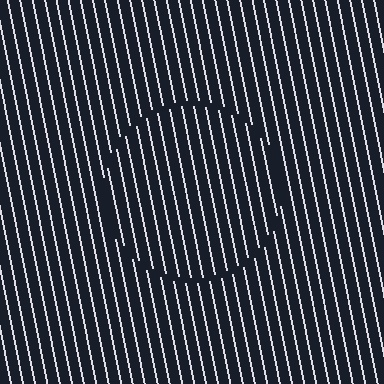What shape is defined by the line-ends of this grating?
An illusory circle. The interior of the shape contains the same grating, shifted by half a period — the contour is defined by the phase discontinuity where line-ends from the inner and outer gratings abut.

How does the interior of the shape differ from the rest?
The interior of the shape contains the same grating, shifted by half a period — the contour is defined by the phase discontinuity where line-ends from the inner and outer gratings abut.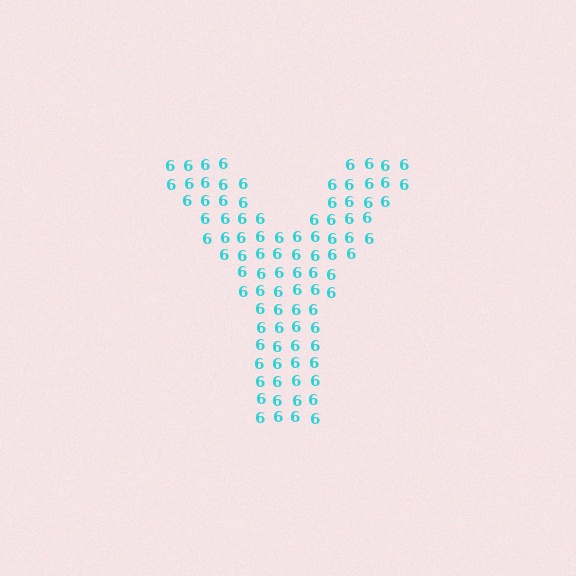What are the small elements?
The small elements are digit 6's.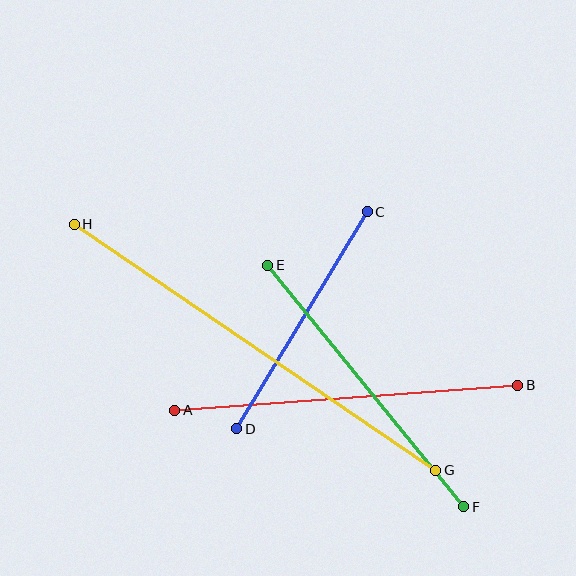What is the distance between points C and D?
The distance is approximately 253 pixels.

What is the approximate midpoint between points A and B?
The midpoint is at approximately (346, 398) pixels.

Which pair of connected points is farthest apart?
Points G and H are farthest apart.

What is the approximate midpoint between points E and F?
The midpoint is at approximately (366, 386) pixels.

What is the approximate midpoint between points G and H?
The midpoint is at approximately (255, 347) pixels.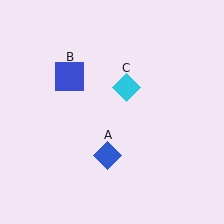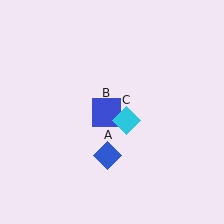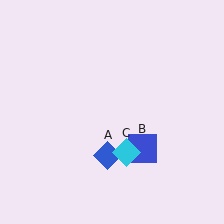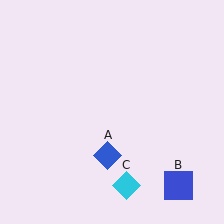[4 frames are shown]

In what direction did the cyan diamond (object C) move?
The cyan diamond (object C) moved down.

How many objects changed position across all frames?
2 objects changed position: blue square (object B), cyan diamond (object C).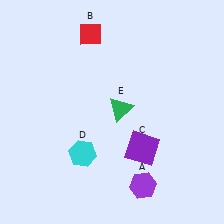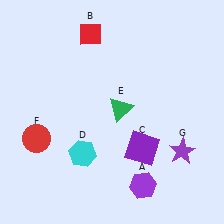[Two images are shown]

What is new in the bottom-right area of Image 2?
A purple star (G) was added in the bottom-right area of Image 2.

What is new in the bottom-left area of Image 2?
A red circle (F) was added in the bottom-left area of Image 2.